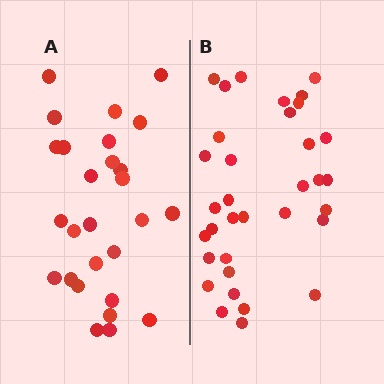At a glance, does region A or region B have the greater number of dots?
Region B (the right region) has more dots.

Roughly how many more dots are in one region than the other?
Region B has roughly 8 or so more dots than region A.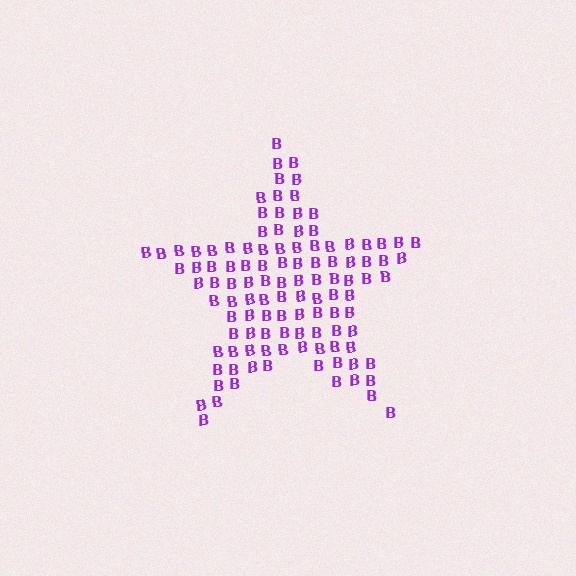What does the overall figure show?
The overall figure shows a star.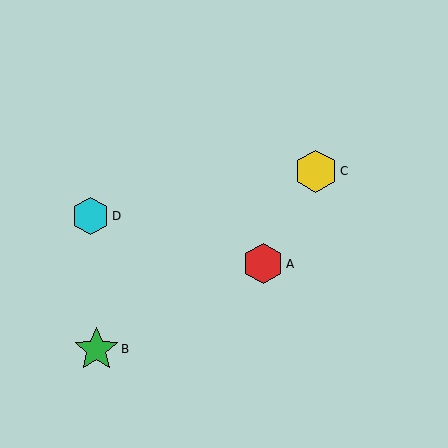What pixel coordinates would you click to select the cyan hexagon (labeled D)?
Click at (91, 216) to select the cyan hexagon D.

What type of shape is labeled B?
Shape B is a green star.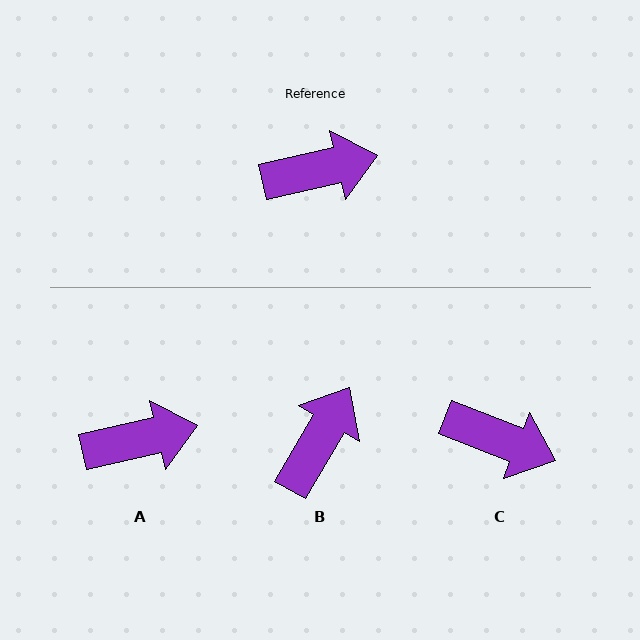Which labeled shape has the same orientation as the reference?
A.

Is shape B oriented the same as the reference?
No, it is off by about 47 degrees.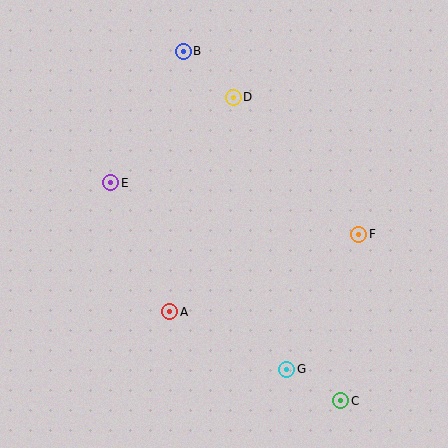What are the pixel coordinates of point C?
Point C is at (341, 401).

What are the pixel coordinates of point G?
Point G is at (287, 369).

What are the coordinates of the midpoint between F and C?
The midpoint between F and C is at (350, 317).